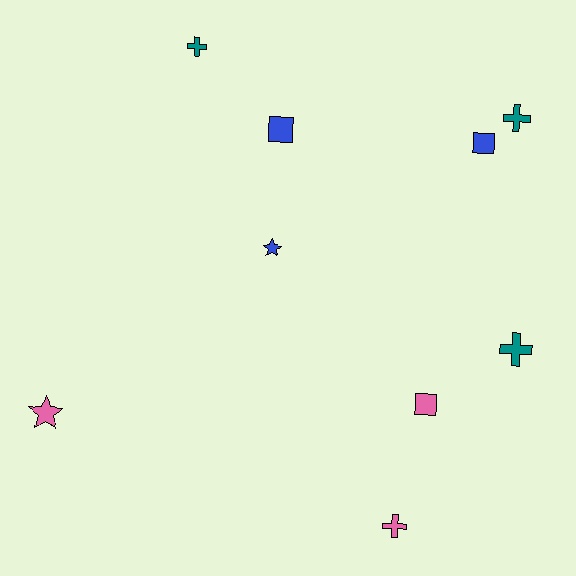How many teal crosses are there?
There are 3 teal crosses.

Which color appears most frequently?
Blue, with 3 objects.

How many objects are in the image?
There are 9 objects.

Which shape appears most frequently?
Cross, with 4 objects.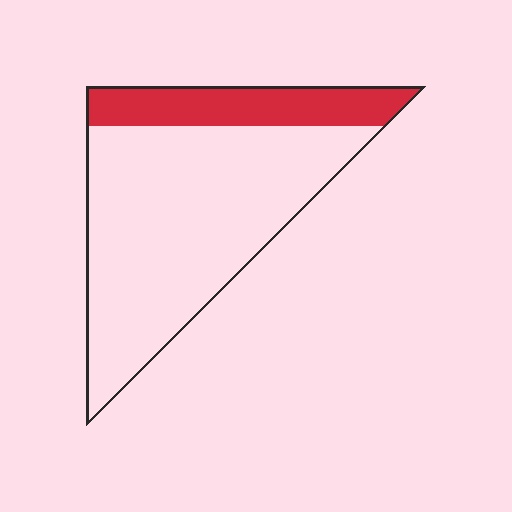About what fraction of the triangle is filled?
About one fifth (1/5).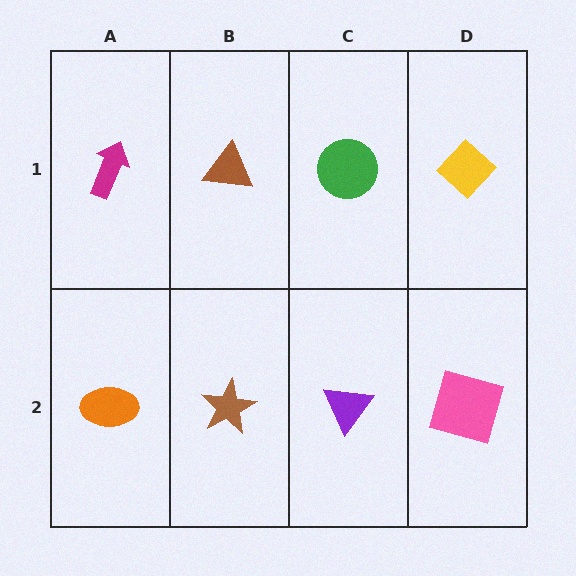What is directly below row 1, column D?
A pink square.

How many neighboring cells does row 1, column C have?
3.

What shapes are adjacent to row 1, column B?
A brown star (row 2, column B), a magenta arrow (row 1, column A), a green circle (row 1, column C).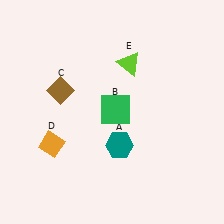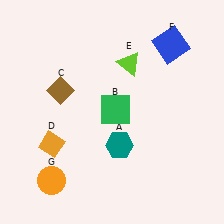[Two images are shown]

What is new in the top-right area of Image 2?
A blue square (F) was added in the top-right area of Image 2.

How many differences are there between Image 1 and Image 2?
There are 2 differences between the two images.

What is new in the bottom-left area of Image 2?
An orange circle (G) was added in the bottom-left area of Image 2.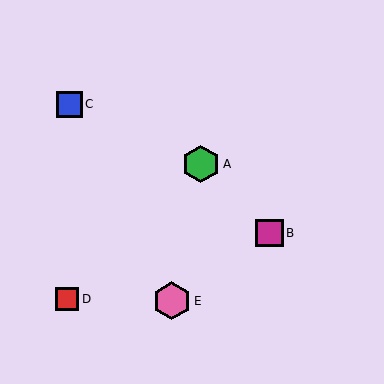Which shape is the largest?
The pink hexagon (labeled E) is the largest.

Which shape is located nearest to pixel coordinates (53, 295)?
The red square (labeled D) at (67, 299) is nearest to that location.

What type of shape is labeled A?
Shape A is a green hexagon.